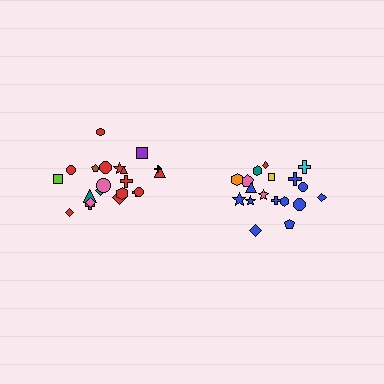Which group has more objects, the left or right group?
The left group.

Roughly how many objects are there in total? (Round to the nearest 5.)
Roughly 40 objects in total.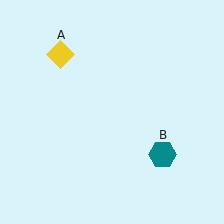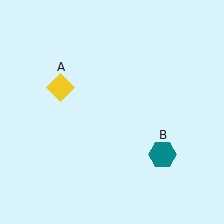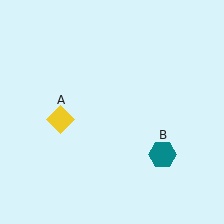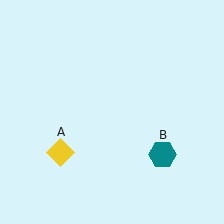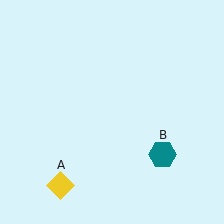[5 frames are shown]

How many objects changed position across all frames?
1 object changed position: yellow diamond (object A).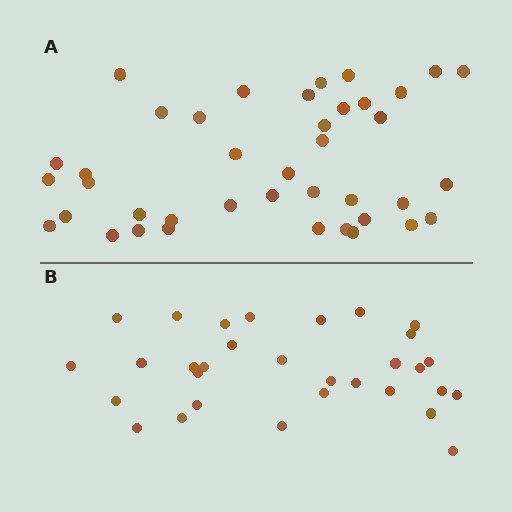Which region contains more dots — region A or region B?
Region A (the top region) has more dots.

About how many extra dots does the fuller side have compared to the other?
Region A has roughly 8 or so more dots than region B.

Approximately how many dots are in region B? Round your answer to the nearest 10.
About 30 dots. (The exact count is 31, which rounds to 30.)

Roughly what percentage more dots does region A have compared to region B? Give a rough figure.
About 30% more.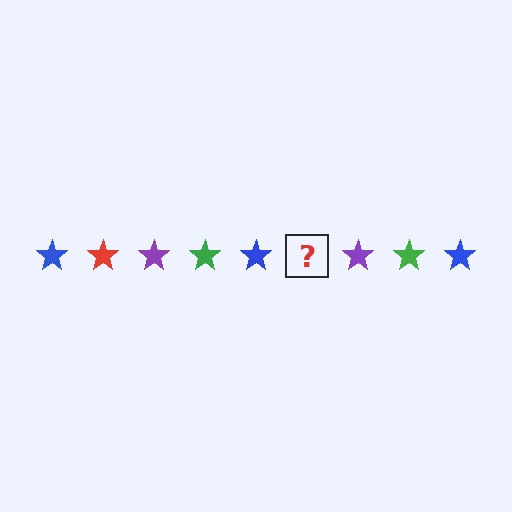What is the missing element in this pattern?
The missing element is a red star.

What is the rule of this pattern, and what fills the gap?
The rule is that the pattern cycles through blue, red, purple, green stars. The gap should be filled with a red star.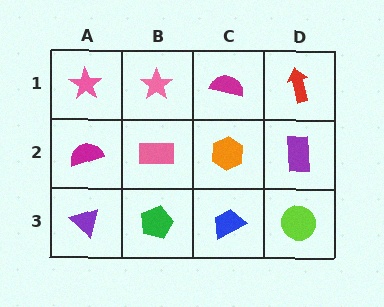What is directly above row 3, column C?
An orange hexagon.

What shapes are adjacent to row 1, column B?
A pink rectangle (row 2, column B), a pink star (row 1, column A), a magenta semicircle (row 1, column C).